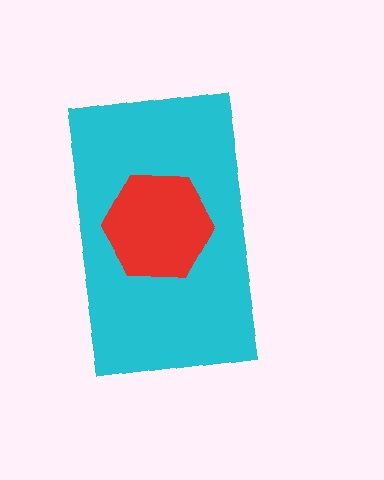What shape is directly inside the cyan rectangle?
The red hexagon.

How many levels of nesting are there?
2.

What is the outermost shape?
The cyan rectangle.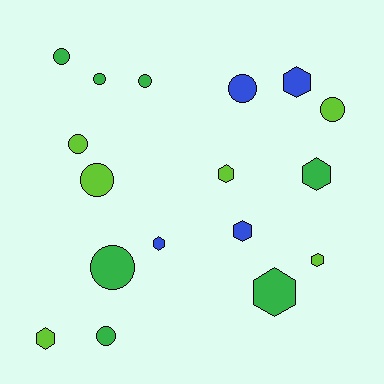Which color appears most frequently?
Green, with 7 objects.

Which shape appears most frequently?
Circle, with 9 objects.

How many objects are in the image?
There are 17 objects.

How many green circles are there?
There are 5 green circles.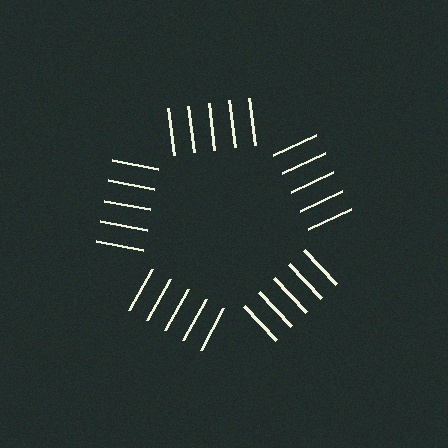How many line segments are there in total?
25 — 5 along each of the 5 edges.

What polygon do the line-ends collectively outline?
An illusory pentagon — the line segments terminate on its edges but no continuous stroke is drawn.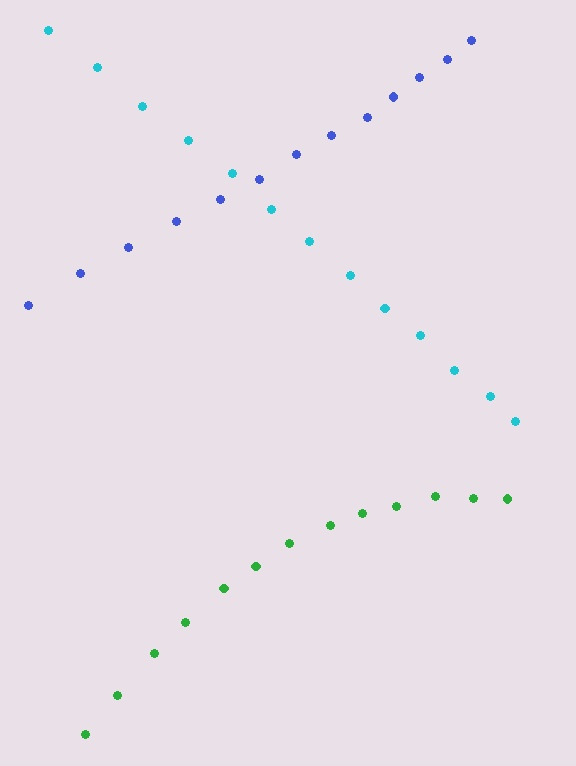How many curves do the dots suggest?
There are 3 distinct paths.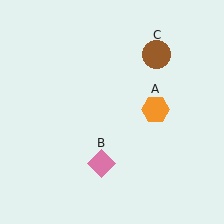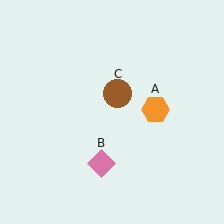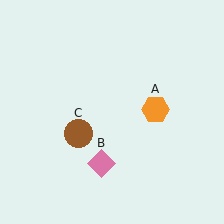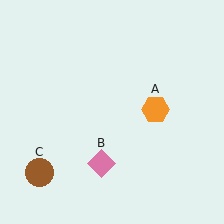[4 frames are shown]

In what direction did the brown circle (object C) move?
The brown circle (object C) moved down and to the left.